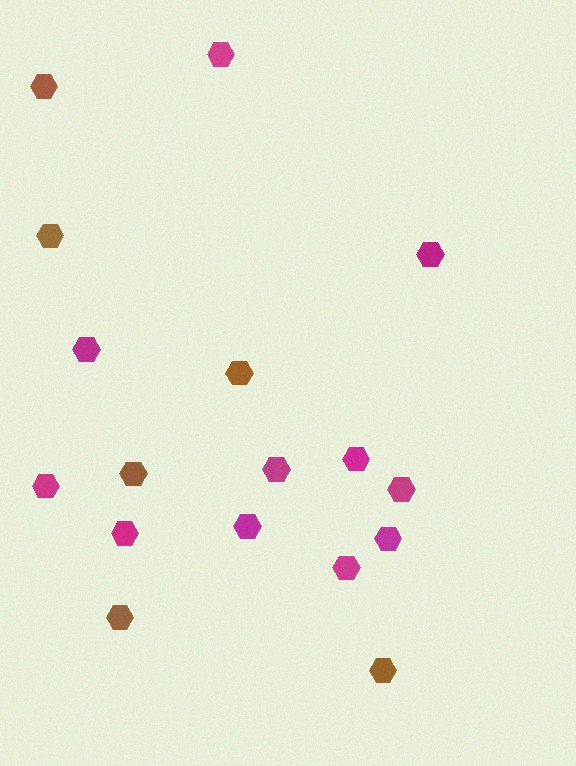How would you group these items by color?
There are 2 groups: one group of magenta hexagons (11) and one group of brown hexagons (6).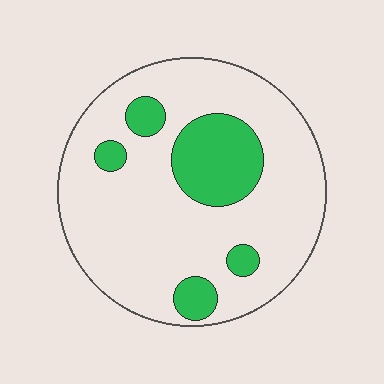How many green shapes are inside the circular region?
5.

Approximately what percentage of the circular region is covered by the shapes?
Approximately 20%.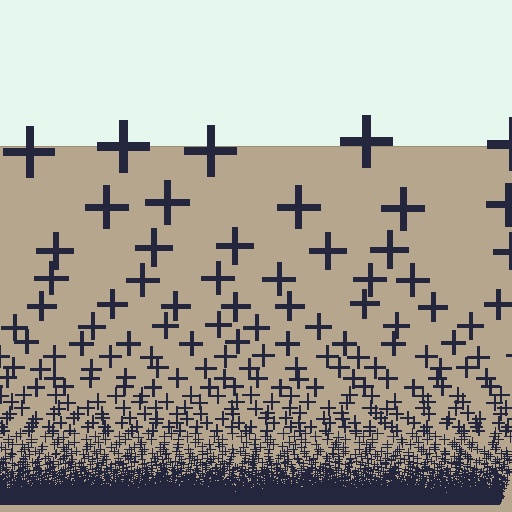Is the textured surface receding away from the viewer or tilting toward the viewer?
The surface appears to tilt toward the viewer. Texture elements get larger and sparser toward the top.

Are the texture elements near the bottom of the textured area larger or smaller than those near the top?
Smaller. The gradient is inverted — elements near the bottom are smaller and denser.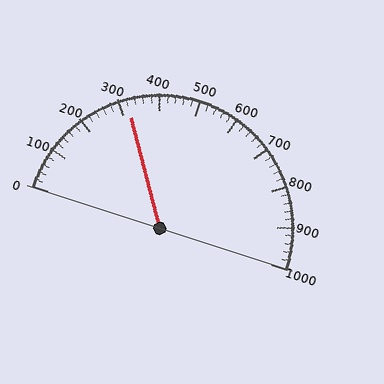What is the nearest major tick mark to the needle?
The nearest major tick mark is 300.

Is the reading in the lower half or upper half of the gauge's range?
The reading is in the lower half of the range (0 to 1000).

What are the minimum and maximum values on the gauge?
The gauge ranges from 0 to 1000.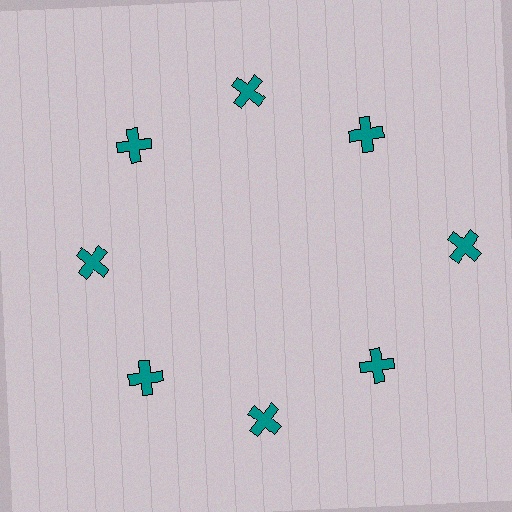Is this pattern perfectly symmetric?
No. The 8 teal crosses are arranged in a ring, but one element near the 3 o'clock position is pushed outward from the center, breaking the 8-fold rotational symmetry.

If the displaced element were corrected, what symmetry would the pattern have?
It would have 8-fold rotational symmetry — the pattern would map onto itself every 45 degrees.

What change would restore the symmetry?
The symmetry would be restored by moving it inward, back onto the ring so that all 8 crosses sit at equal angles and equal distance from the center.